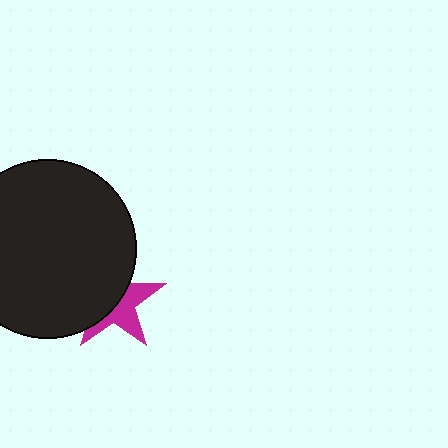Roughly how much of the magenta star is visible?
About half of it is visible (roughly 45%).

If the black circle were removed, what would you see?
You would see the complete magenta star.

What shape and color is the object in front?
The object in front is a black circle.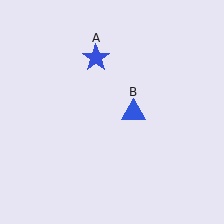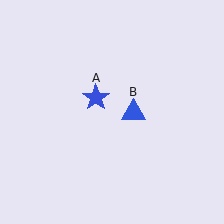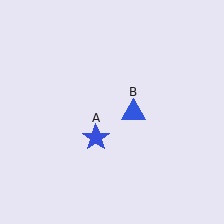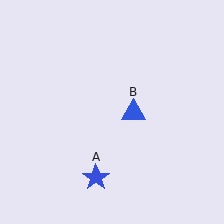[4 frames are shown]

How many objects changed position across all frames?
1 object changed position: blue star (object A).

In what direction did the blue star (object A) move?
The blue star (object A) moved down.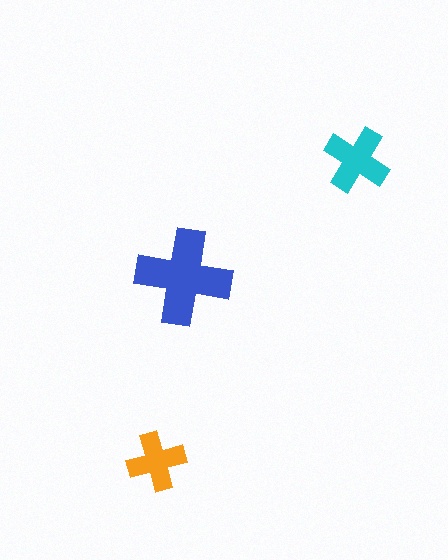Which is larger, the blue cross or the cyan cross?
The blue one.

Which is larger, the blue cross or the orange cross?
The blue one.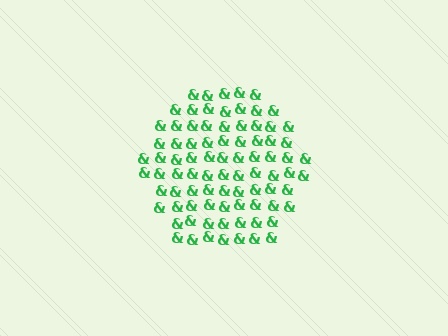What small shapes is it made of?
It is made of small ampersands.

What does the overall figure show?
The overall figure shows a hexagon.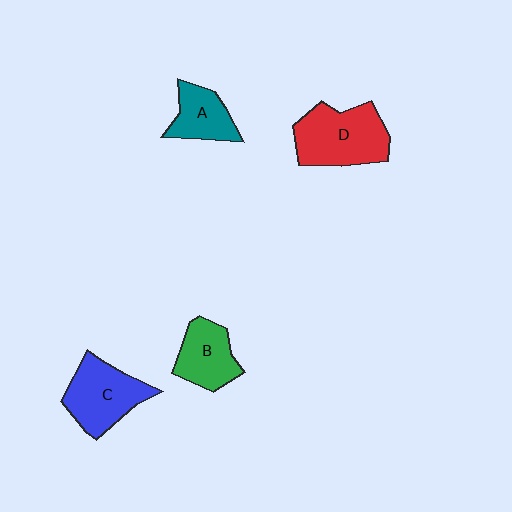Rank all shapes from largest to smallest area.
From largest to smallest: D (red), C (blue), B (green), A (teal).